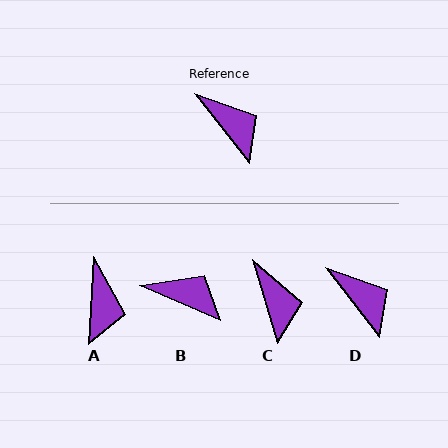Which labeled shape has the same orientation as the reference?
D.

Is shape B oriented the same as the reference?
No, it is off by about 28 degrees.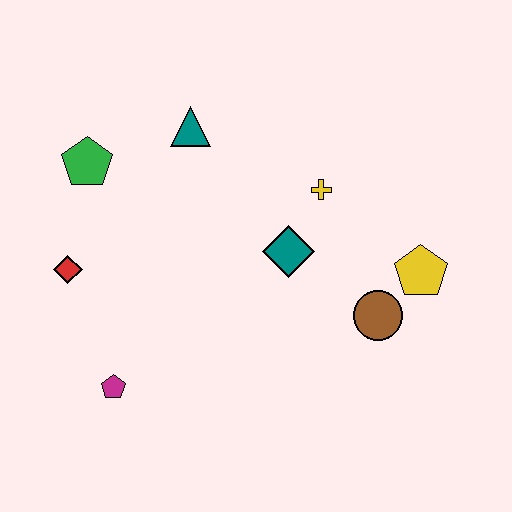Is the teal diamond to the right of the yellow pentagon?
No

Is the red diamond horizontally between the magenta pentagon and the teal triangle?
No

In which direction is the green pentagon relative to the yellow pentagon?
The green pentagon is to the left of the yellow pentagon.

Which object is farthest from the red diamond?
The yellow pentagon is farthest from the red diamond.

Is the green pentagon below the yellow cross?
No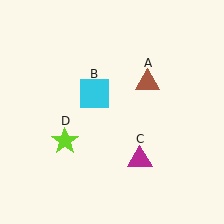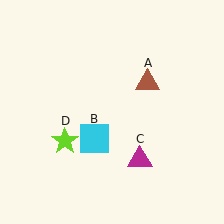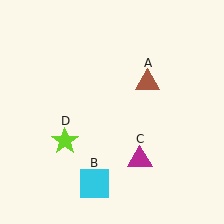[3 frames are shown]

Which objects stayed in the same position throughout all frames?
Brown triangle (object A) and magenta triangle (object C) and lime star (object D) remained stationary.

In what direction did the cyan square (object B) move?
The cyan square (object B) moved down.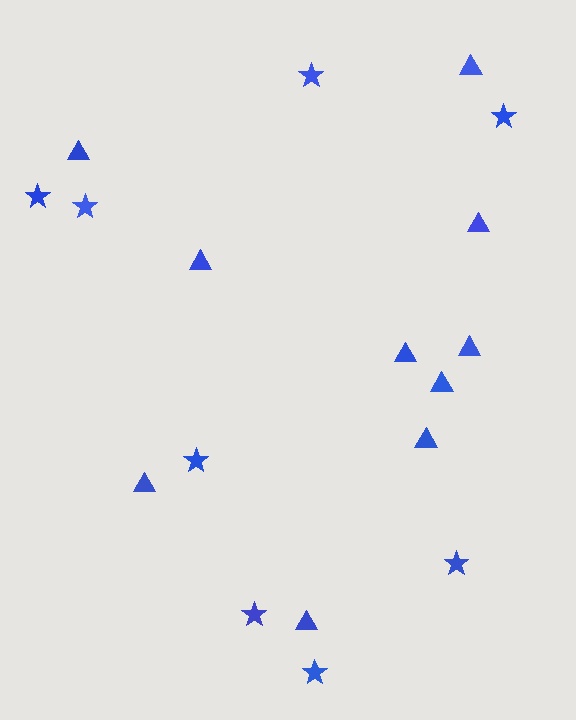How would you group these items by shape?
There are 2 groups: one group of triangles (10) and one group of stars (8).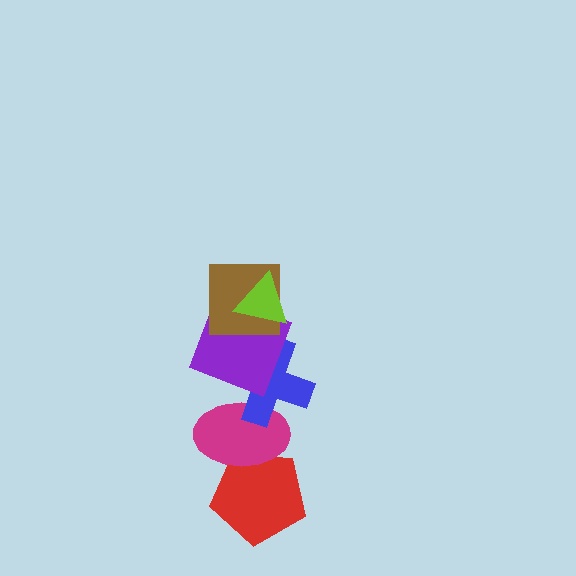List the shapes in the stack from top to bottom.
From top to bottom: the lime triangle, the brown square, the purple square, the blue cross, the magenta ellipse, the red pentagon.